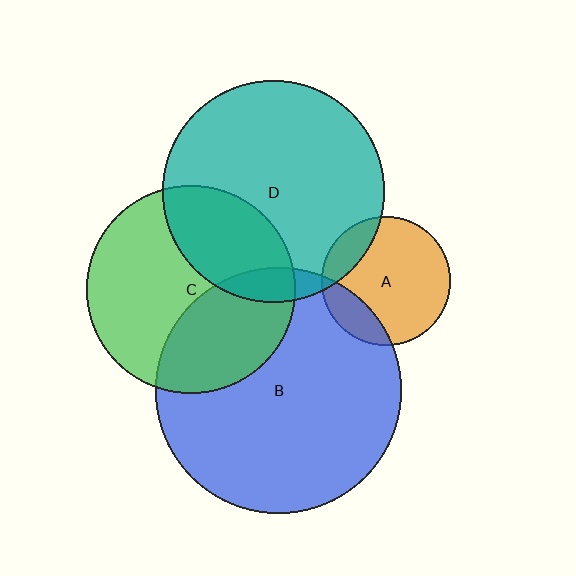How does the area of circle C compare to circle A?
Approximately 2.6 times.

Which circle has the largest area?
Circle B (blue).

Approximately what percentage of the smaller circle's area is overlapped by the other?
Approximately 20%.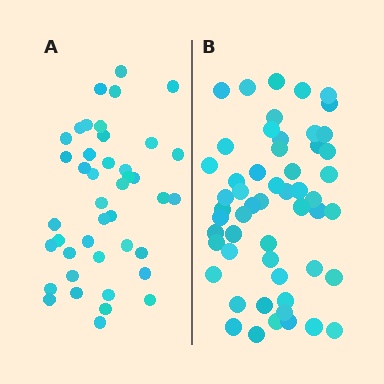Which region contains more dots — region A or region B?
Region B (the right region) has more dots.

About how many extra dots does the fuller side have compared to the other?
Region B has roughly 12 or so more dots than region A.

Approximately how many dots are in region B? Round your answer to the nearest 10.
About 50 dots. (The exact count is 54, which rounds to 50.)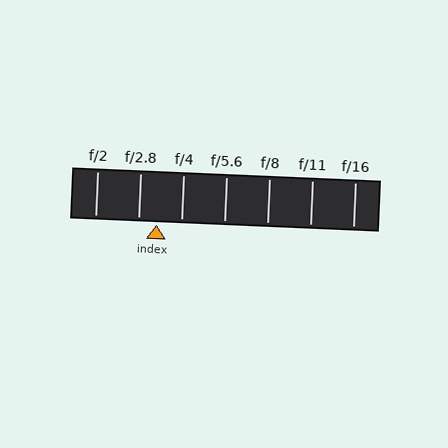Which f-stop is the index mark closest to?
The index mark is closest to f/2.8.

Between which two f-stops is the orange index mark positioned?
The index mark is between f/2.8 and f/4.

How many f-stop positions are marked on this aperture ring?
There are 7 f-stop positions marked.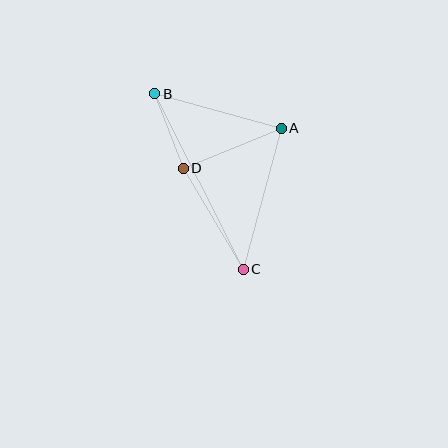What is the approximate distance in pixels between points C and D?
The distance between C and D is approximately 118 pixels.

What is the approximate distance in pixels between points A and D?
The distance between A and D is approximately 106 pixels.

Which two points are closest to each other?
Points B and D are closest to each other.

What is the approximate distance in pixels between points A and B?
The distance between A and B is approximately 131 pixels.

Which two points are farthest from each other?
Points B and C are farthest from each other.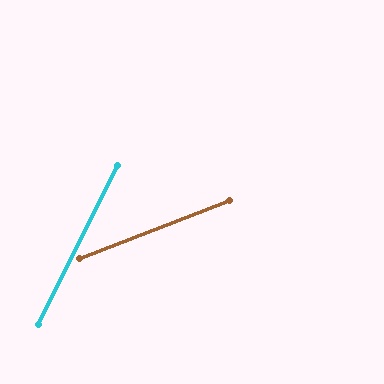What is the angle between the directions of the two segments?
Approximately 42 degrees.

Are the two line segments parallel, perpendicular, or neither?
Neither parallel nor perpendicular — they differ by about 42°.